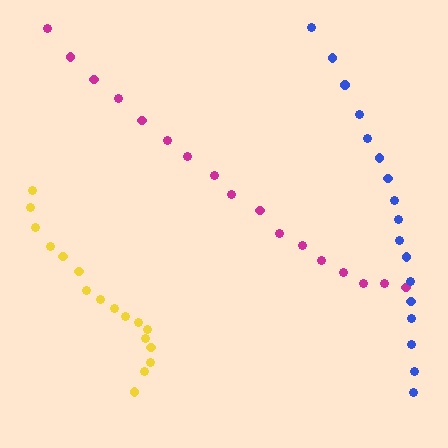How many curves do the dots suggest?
There are 3 distinct paths.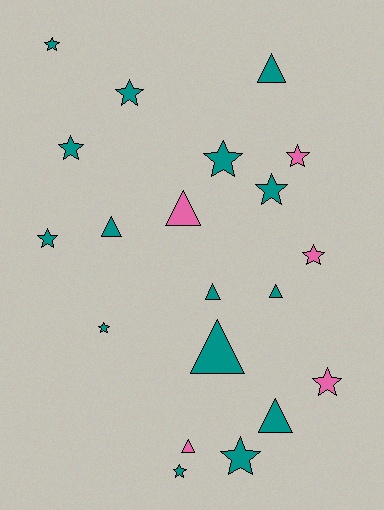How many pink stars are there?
There are 3 pink stars.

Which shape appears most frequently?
Star, with 12 objects.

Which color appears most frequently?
Teal, with 15 objects.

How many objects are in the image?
There are 20 objects.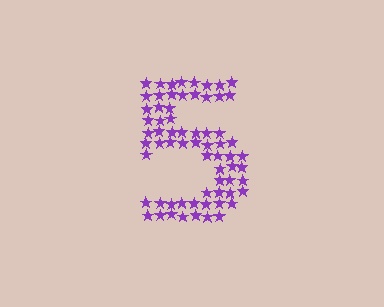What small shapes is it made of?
It is made of small stars.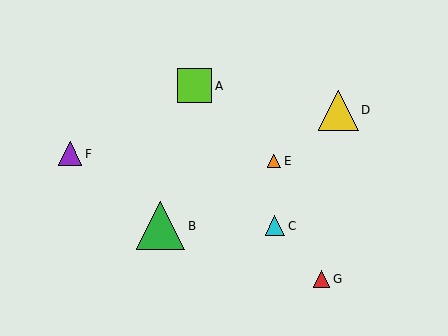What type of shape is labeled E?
Shape E is an orange triangle.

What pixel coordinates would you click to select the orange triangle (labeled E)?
Click at (274, 161) to select the orange triangle E.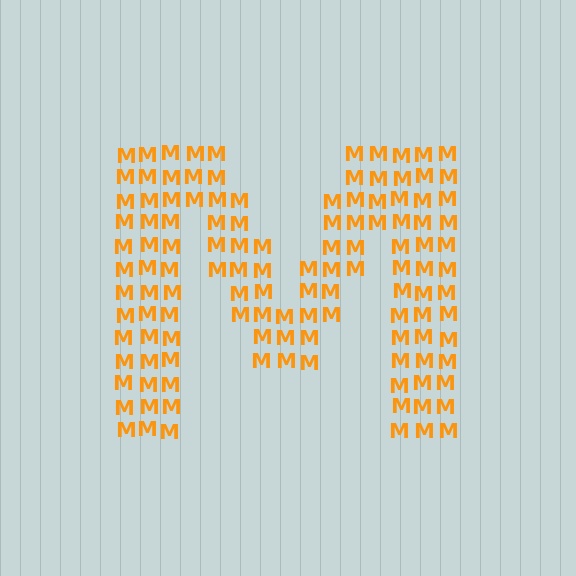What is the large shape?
The large shape is the letter M.